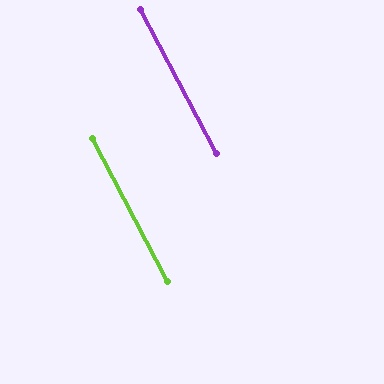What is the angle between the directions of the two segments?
Approximately 1 degree.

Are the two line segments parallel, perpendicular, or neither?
Parallel — their directions differ by only 0.5°.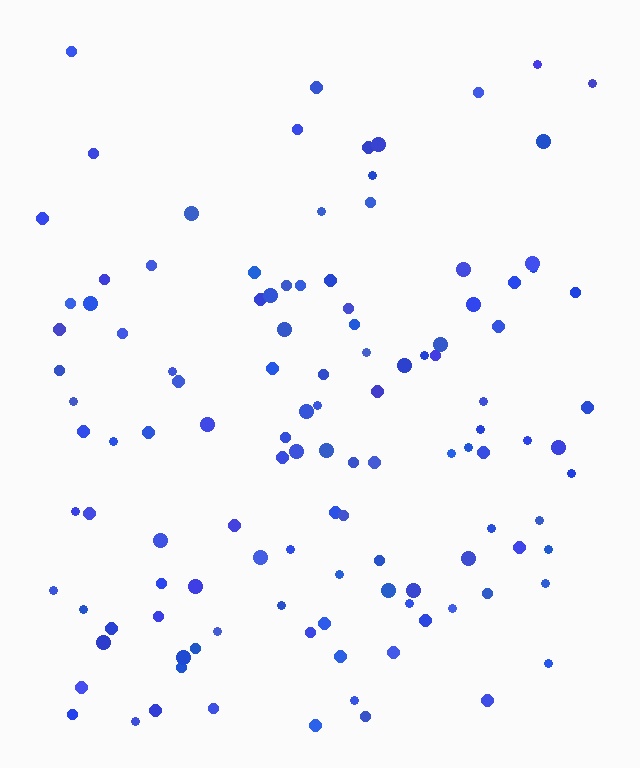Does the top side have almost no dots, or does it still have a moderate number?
Still a moderate number, just noticeably fewer than the bottom.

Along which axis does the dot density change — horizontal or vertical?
Vertical.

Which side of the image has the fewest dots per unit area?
The top.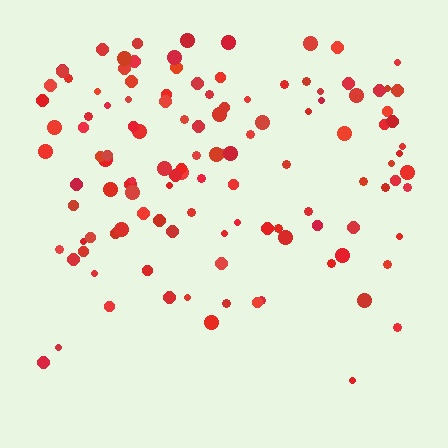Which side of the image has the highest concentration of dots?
The top.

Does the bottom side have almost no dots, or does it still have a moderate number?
Still a moderate number, just noticeably fewer than the top.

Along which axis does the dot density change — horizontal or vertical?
Vertical.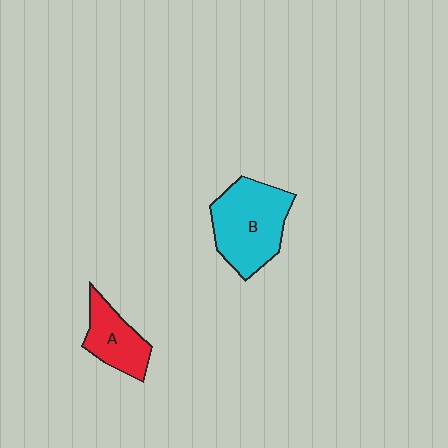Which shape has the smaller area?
Shape A (red).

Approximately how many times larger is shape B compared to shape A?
Approximately 1.7 times.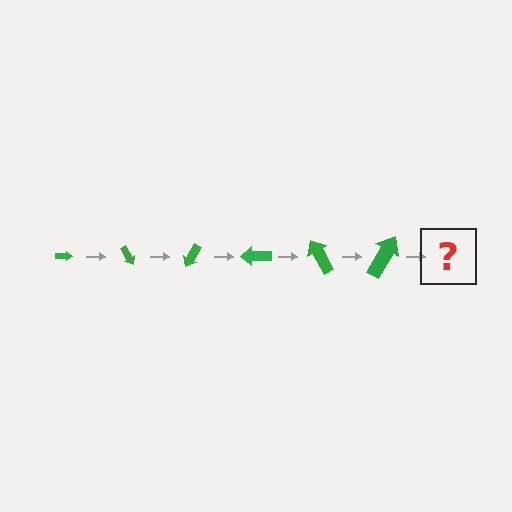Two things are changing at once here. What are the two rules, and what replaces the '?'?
The two rules are that the arrow grows larger each step and it rotates 60 degrees each step. The '?' should be an arrow, larger than the previous one and rotated 360 degrees from the start.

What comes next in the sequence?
The next element should be an arrow, larger than the previous one and rotated 360 degrees from the start.